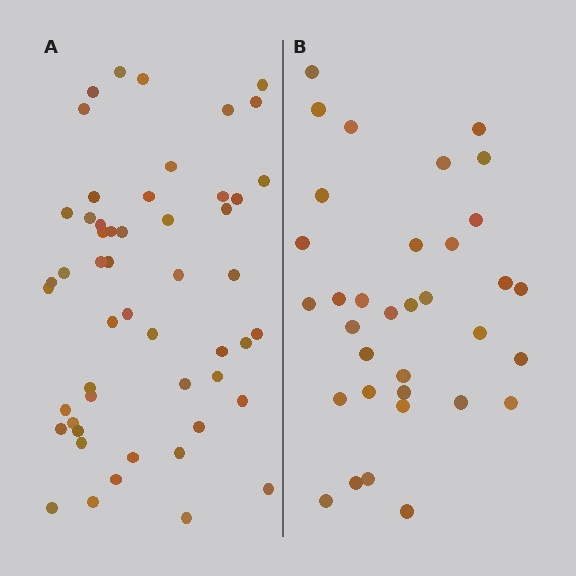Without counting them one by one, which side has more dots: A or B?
Region A (the left region) has more dots.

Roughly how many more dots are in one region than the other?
Region A has approximately 20 more dots than region B.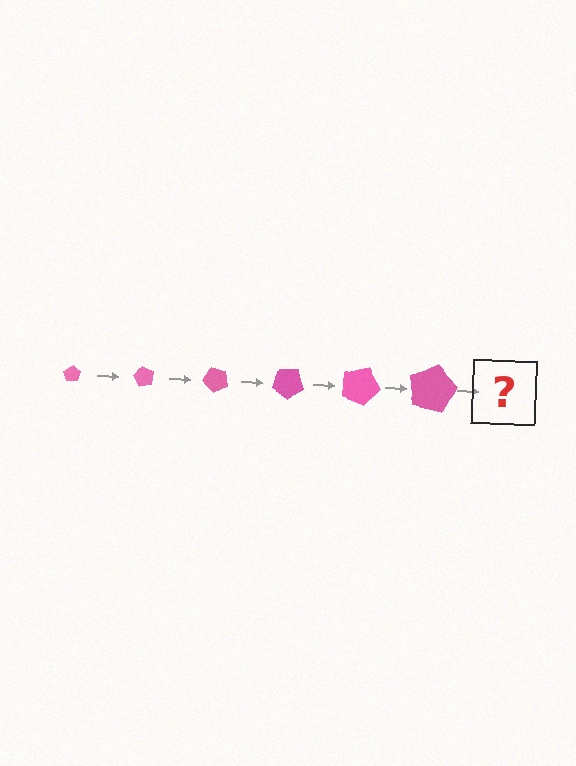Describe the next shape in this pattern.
It should be a pentagon, larger than the previous one and rotated 360 degrees from the start.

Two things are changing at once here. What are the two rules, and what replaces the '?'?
The two rules are that the pentagon grows larger each step and it rotates 60 degrees each step. The '?' should be a pentagon, larger than the previous one and rotated 360 degrees from the start.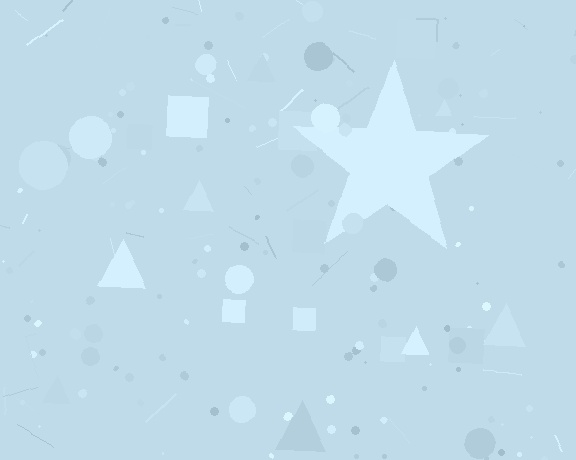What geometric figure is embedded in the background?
A star is embedded in the background.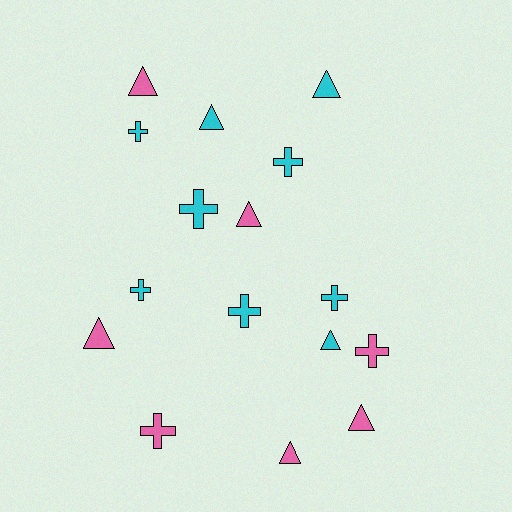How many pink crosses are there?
There are 2 pink crosses.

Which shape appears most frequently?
Triangle, with 8 objects.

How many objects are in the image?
There are 16 objects.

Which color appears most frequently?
Cyan, with 9 objects.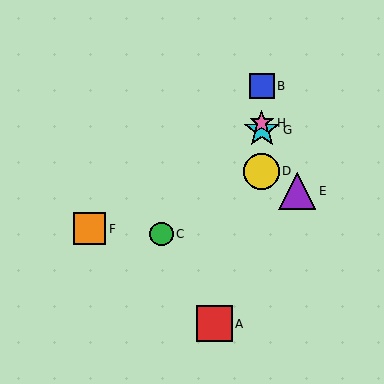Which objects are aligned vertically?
Objects B, D, G, H are aligned vertically.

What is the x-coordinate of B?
Object B is at x≈262.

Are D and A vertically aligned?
No, D is at x≈262 and A is at x≈214.